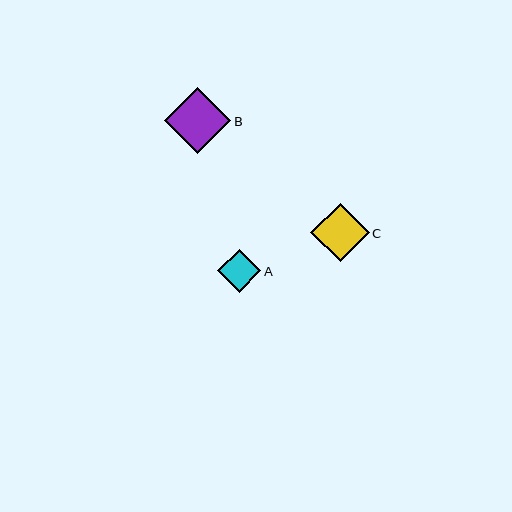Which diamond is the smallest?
Diamond A is the smallest with a size of approximately 44 pixels.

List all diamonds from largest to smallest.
From largest to smallest: B, C, A.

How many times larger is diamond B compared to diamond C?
Diamond B is approximately 1.1 times the size of diamond C.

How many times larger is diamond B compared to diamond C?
Diamond B is approximately 1.1 times the size of diamond C.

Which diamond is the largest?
Diamond B is the largest with a size of approximately 66 pixels.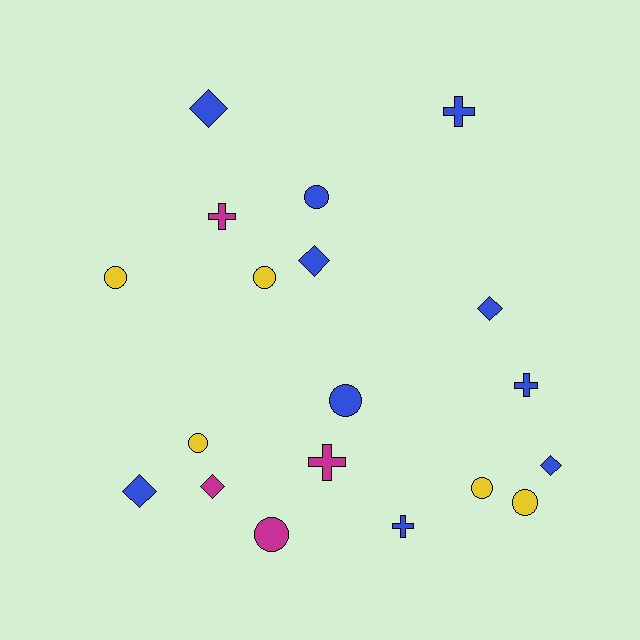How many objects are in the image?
There are 19 objects.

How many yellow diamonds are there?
There are no yellow diamonds.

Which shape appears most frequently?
Circle, with 8 objects.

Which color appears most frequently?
Blue, with 10 objects.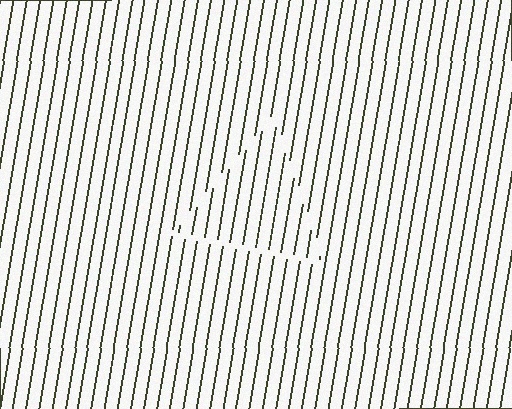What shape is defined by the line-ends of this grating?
An illusory triangle. The interior of the shape contains the same grating, shifted by half a period — the contour is defined by the phase discontinuity where line-ends from the inner and outer gratings abut.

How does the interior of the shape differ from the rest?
The interior of the shape contains the same grating, shifted by half a period — the contour is defined by the phase discontinuity where line-ends from the inner and outer gratings abut.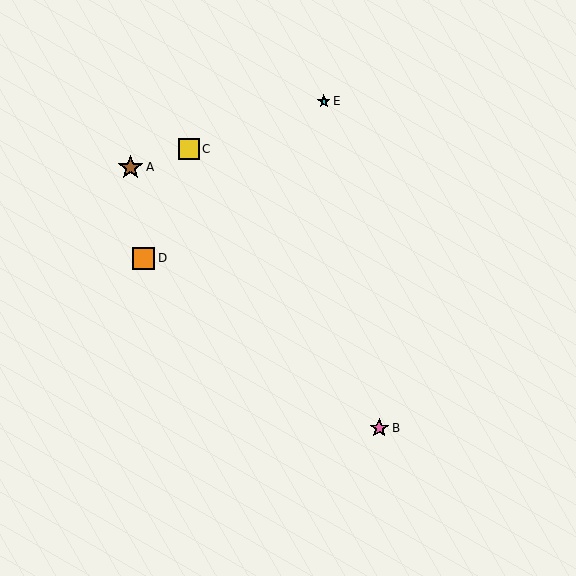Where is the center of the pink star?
The center of the pink star is at (379, 428).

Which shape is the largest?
The brown star (labeled A) is the largest.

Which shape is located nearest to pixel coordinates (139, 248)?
The orange square (labeled D) at (144, 258) is nearest to that location.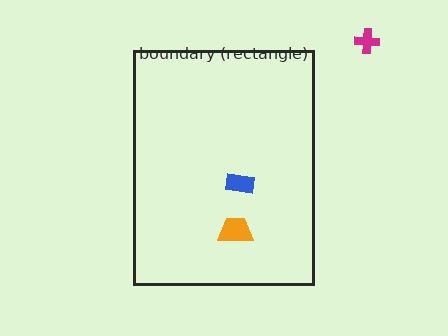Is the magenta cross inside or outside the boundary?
Outside.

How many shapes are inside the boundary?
2 inside, 1 outside.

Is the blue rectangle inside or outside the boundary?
Inside.